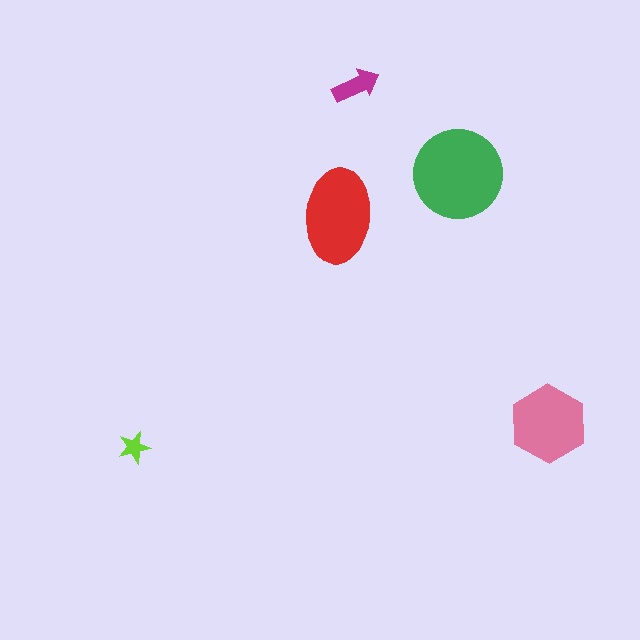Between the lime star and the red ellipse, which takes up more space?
The red ellipse.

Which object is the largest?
The green circle.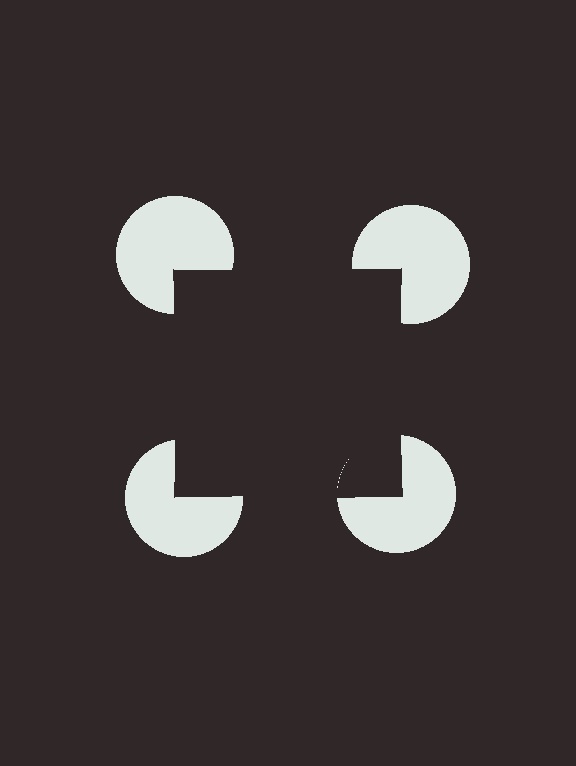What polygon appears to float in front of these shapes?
An illusory square — its edges are inferred from the aligned wedge cuts in the pac-man discs, not physically drawn.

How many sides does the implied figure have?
4 sides.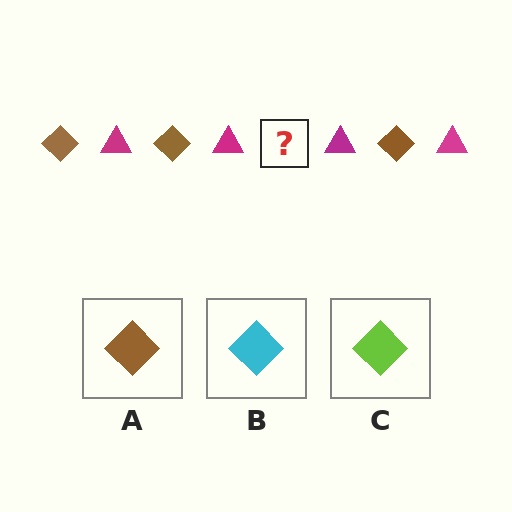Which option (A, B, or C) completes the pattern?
A.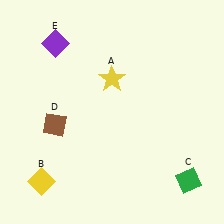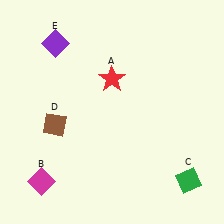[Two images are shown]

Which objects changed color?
A changed from yellow to red. B changed from yellow to magenta.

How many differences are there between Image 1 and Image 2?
There are 2 differences between the two images.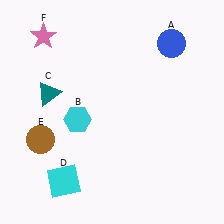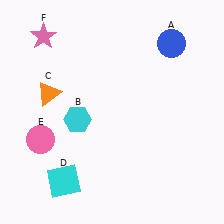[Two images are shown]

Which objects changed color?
C changed from teal to orange. E changed from brown to pink.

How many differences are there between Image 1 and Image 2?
There are 2 differences between the two images.